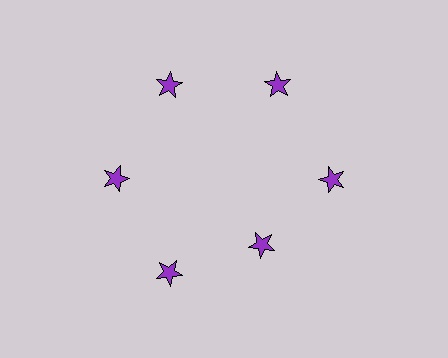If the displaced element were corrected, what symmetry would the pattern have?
It would have 6-fold rotational symmetry — the pattern would map onto itself every 60 degrees.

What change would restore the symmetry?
The symmetry would be restored by moving it outward, back onto the ring so that all 6 stars sit at equal angles and equal distance from the center.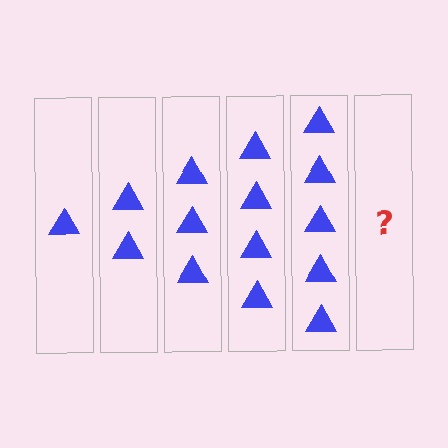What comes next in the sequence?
The next element should be 6 triangles.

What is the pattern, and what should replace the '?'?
The pattern is that each step adds one more triangle. The '?' should be 6 triangles.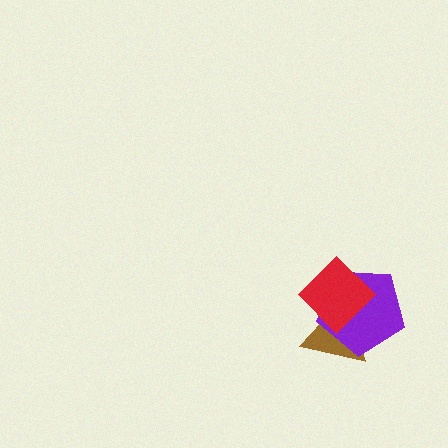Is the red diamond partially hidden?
No, no other shape covers it.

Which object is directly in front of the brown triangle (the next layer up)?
The purple pentagon is directly in front of the brown triangle.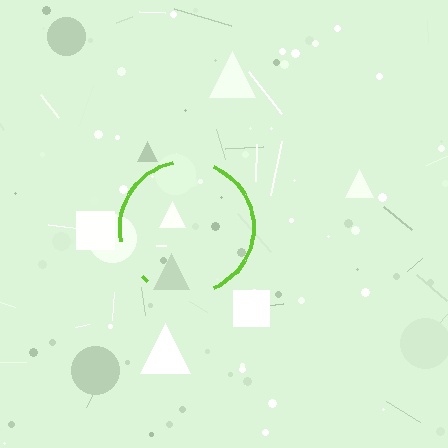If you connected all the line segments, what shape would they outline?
They would outline a circle.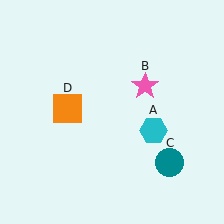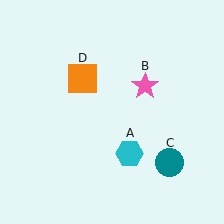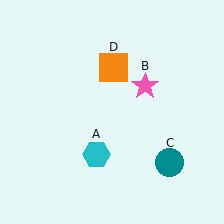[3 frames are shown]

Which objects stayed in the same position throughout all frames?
Pink star (object B) and teal circle (object C) remained stationary.